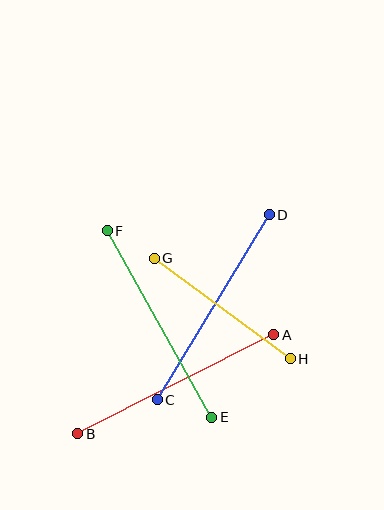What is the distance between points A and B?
The distance is approximately 220 pixels.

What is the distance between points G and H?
The distance is approximately 169 pixels.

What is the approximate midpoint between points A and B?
The midpoint is at approximately (176, 384) pixels.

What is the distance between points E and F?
The distance is approximately 214 pixels.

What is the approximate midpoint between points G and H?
The midpoint is at approximately (222, 309) pixels.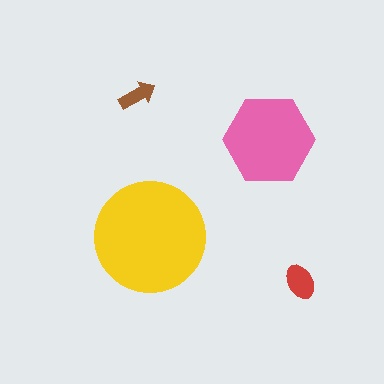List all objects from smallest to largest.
The brown arrow, the red ellipse, the pink hexagon, the yellow circle.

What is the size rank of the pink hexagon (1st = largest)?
2nd.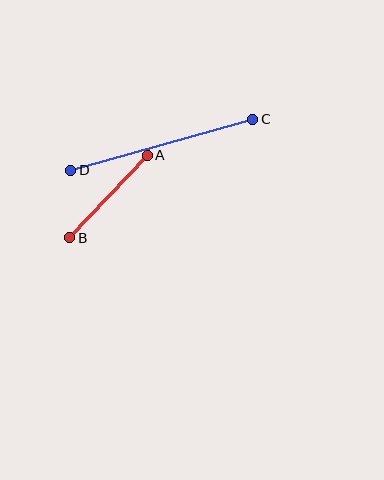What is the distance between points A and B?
The distance is approximately 113 pixels.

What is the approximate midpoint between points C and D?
The midpoint is at approximately (162, 145) pixels.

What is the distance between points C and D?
The distance is approximately 189 pixels.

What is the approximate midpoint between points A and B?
The midpoint is at approximately (109, 197) pixels.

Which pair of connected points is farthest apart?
Points C and D are farthest apart.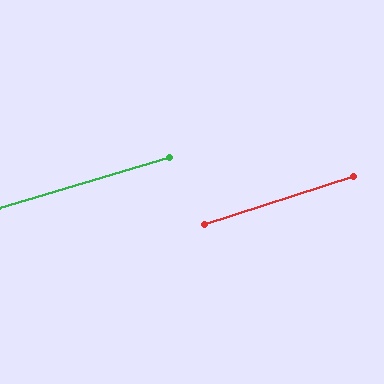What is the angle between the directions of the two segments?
Approximately 1 degree.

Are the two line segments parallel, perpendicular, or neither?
Parallel — their directions differ by only 1.4°.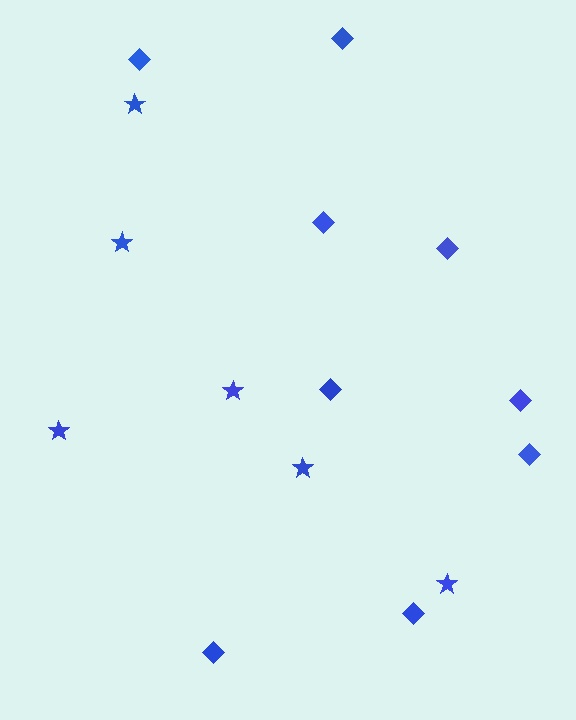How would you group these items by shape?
There are 2 groups: one group of diamonds (9) and one group of stars (6).